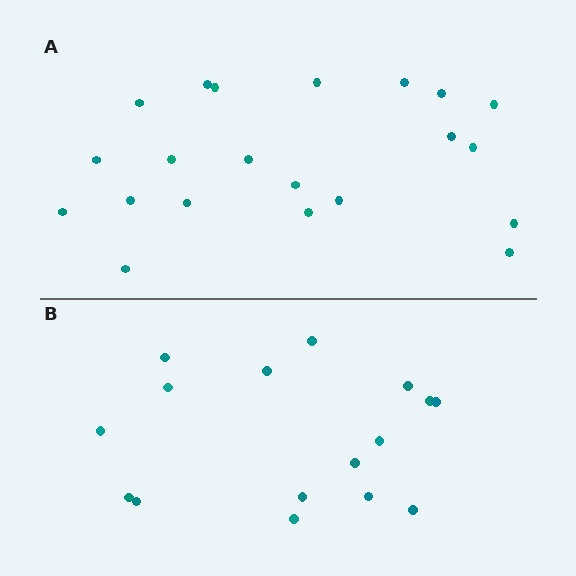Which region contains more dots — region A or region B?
Region A (the top region) has more dots.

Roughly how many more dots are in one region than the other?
Region A has about 5 more dots than region B.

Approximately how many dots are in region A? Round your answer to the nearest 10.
About 20 dots. (The exact count is 21, which rounds to 20.)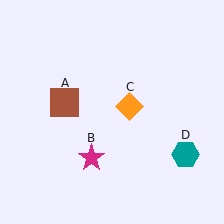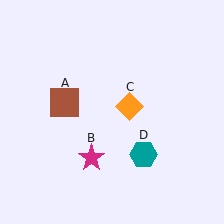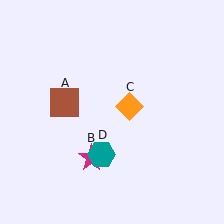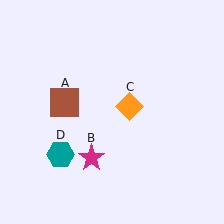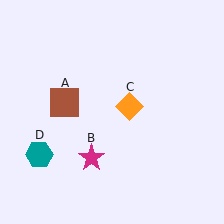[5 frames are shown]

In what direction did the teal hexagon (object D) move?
The teal hexagon (object D) moved left.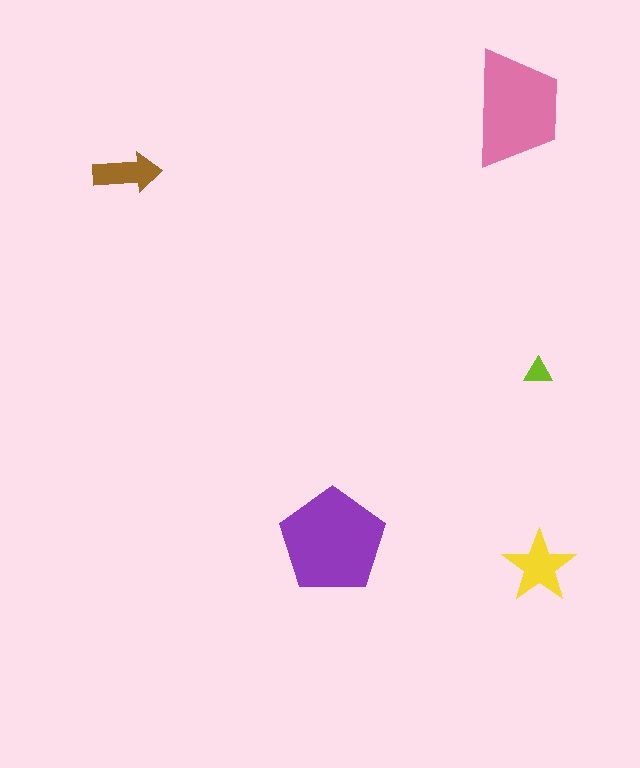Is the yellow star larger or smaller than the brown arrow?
Larger.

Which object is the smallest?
The lime triangle.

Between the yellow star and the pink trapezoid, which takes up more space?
The pink trapezoid.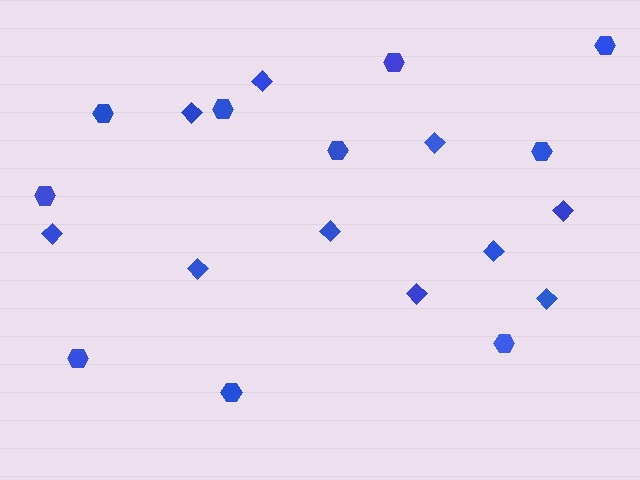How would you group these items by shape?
There are 2 groups: one group of hexagons (10) and one group of diamonds (10).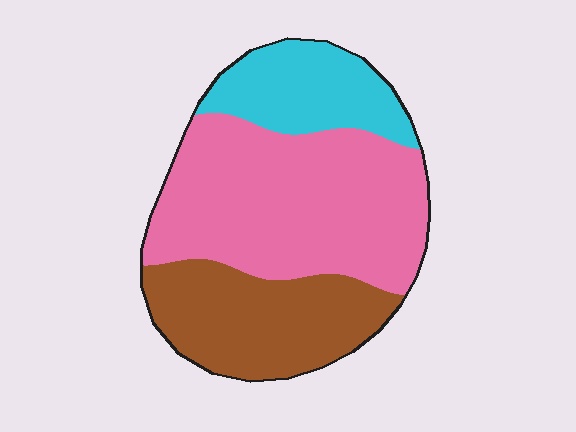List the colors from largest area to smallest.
From largest to smallest: pink, brown, cyan.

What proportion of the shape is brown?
Brown covers around 30% of the shape.